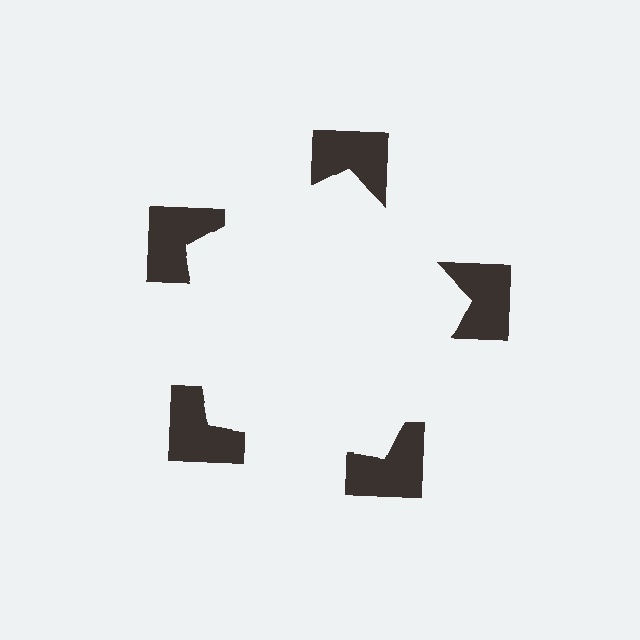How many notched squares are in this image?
There are 5 — one at each vertex of the illusory pentagon.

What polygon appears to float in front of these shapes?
An illusory pentagon — its edges are inferred from the aligned wedge cuts in the notched squares, not physically drawn.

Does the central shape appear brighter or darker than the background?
It typically appears slightly brighter than the background, even though no actual brightness change is drawn.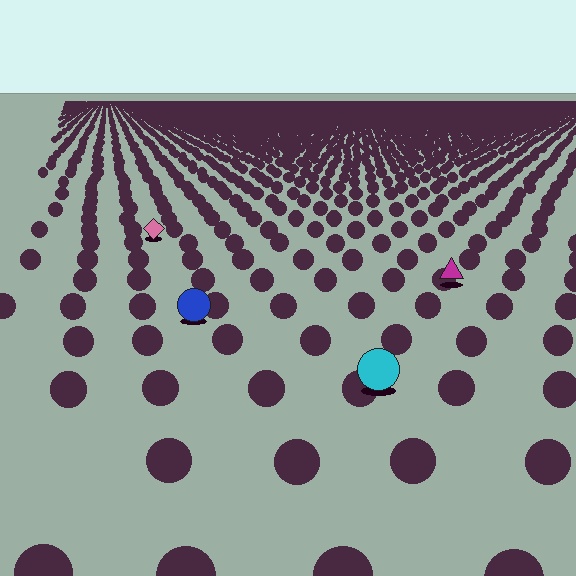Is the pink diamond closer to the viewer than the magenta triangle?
No. The magenta triangle is closer — you can tell from the texture gradient: the ground texture is coarser near it.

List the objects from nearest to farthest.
From nearest to farthest: the cyan circle, the blue circle, the magenta triangle, the pink diamond.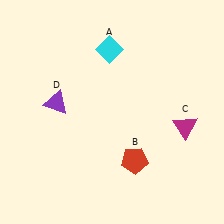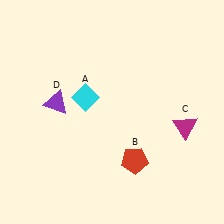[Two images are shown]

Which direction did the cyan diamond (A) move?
The cyan diamond (A) moved down.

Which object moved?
The cyan diamond (A) moved down.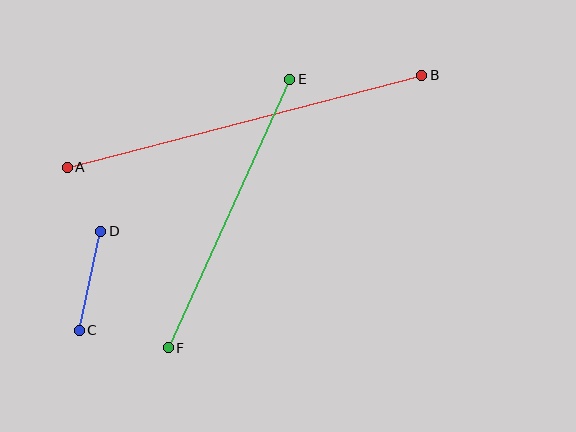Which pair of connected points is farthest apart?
Points A and B are farthest apart.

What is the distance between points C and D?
The distance is approximately 101 pixels.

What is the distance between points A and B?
The distance is approximately 366 pixels.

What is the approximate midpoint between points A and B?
The midpoint is at approximately (244, 121) pixels.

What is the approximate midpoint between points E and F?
The midpoint is at approximately (229, 214) pixels.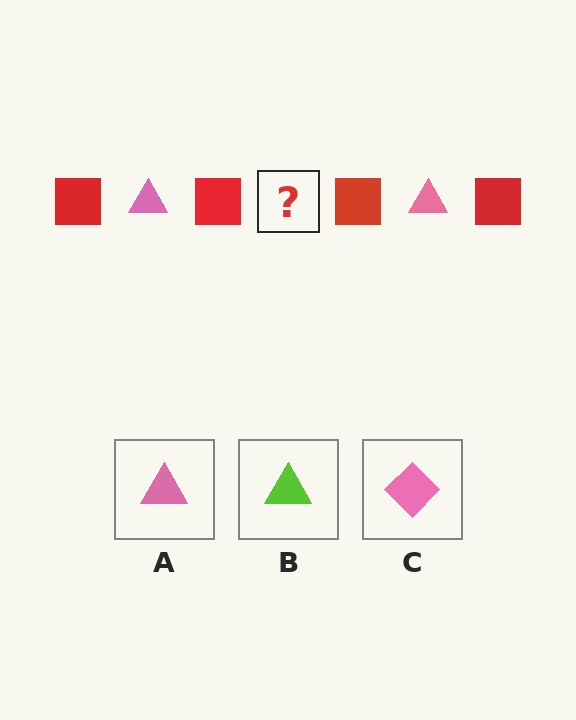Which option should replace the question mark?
Option A.